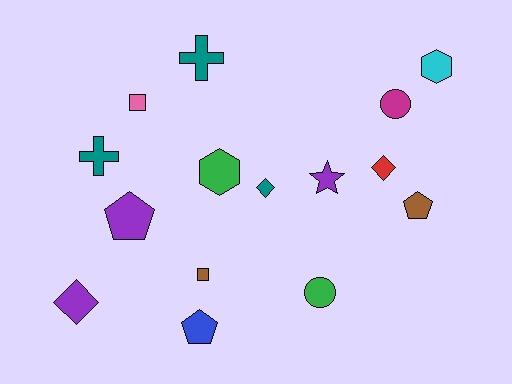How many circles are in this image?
There are 2 circles.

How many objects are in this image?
There are 15 objects.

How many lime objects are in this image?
There are no lime objects.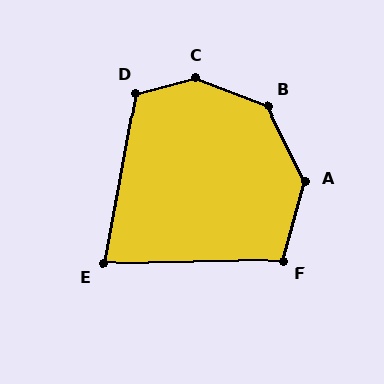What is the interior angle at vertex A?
Approximately 137 degrees (obtuse).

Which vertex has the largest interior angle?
C, at approximately 144 degrees.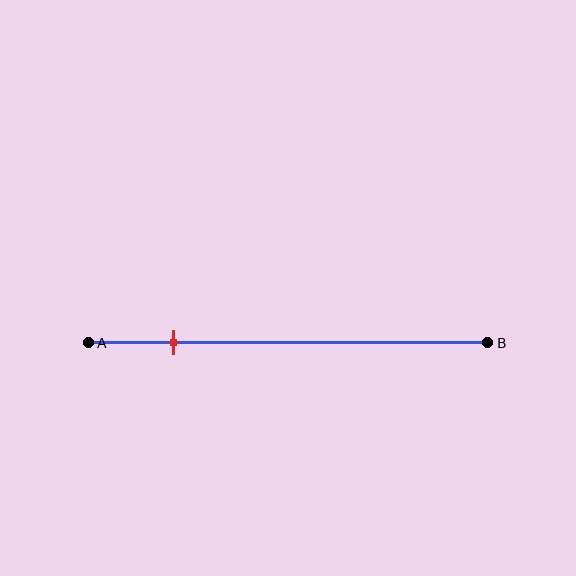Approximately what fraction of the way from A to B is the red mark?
The red mark is approximately 20% of the way from A to B.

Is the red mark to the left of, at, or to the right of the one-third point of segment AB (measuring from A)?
The red mark is to the left of the one-third point of segment AB.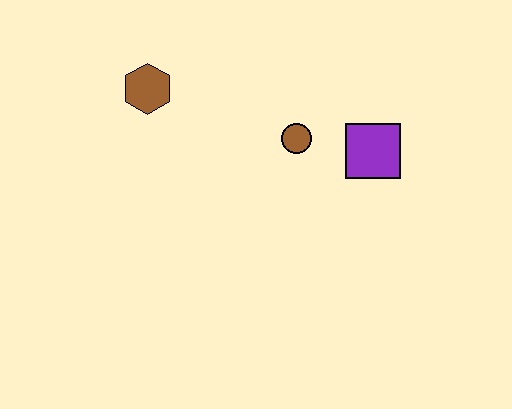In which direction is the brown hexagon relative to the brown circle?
The brown hexagon is to the left of the brown circle.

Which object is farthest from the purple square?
The brown hexagon is farthest from the purple square.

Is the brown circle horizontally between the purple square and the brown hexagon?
Yes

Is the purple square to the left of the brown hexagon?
No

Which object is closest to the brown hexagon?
The brown circle is closest to the brown hexagon.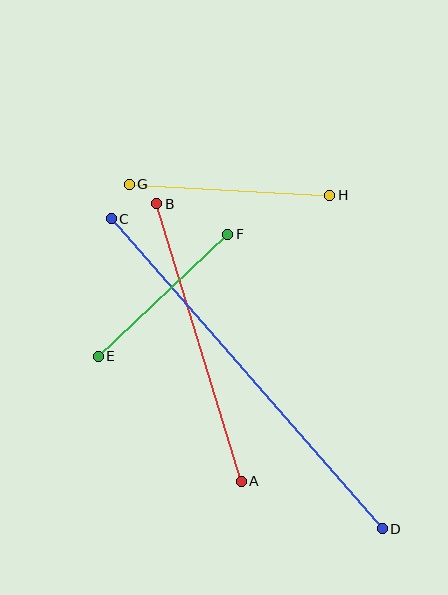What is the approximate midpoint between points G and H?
The midpoint is at approximately (230, 190) pixels.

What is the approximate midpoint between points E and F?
The midpoint is at approximately (163, 295) pixels.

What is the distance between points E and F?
The distance is approximately 178 pixels.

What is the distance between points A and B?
The distance is approximately 290 pixels.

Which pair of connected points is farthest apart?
Points C and D are farthest apart.